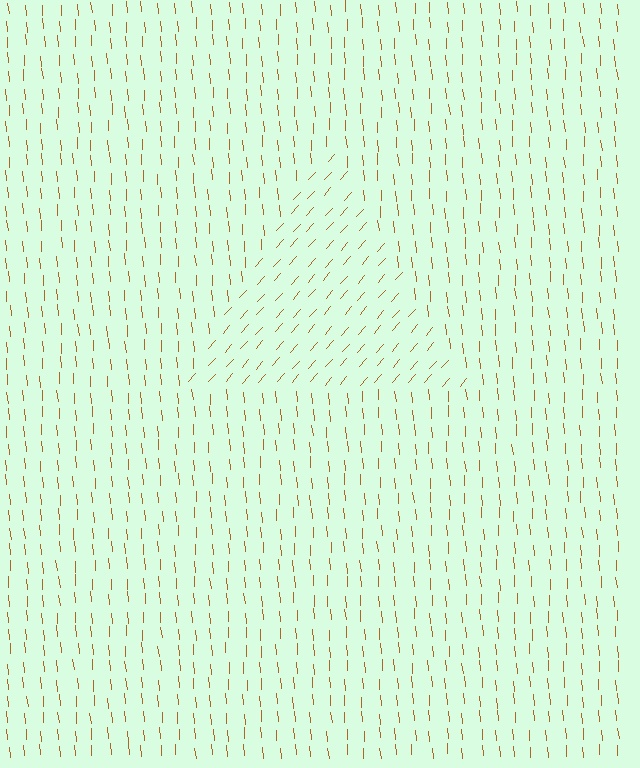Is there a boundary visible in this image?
Yes, there is a texture boundary formed by a change in line orientation.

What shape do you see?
I see a triangle.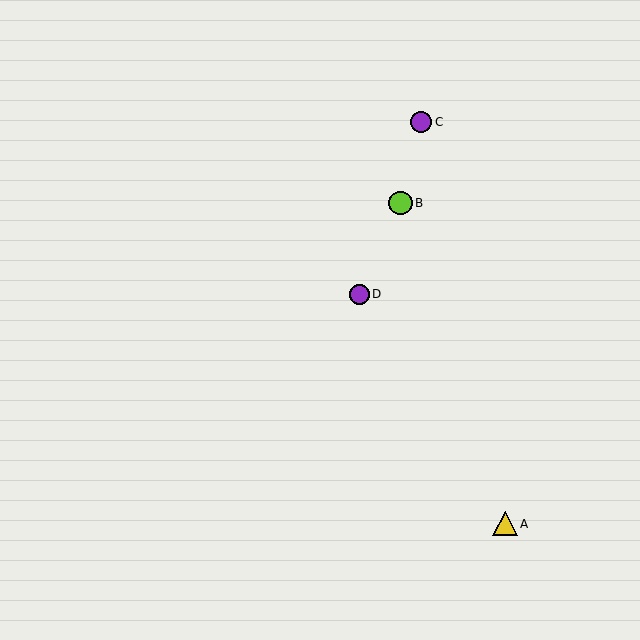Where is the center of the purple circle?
The center of the purple circle is at (359, 294).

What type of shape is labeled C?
Shape C is a purple circle.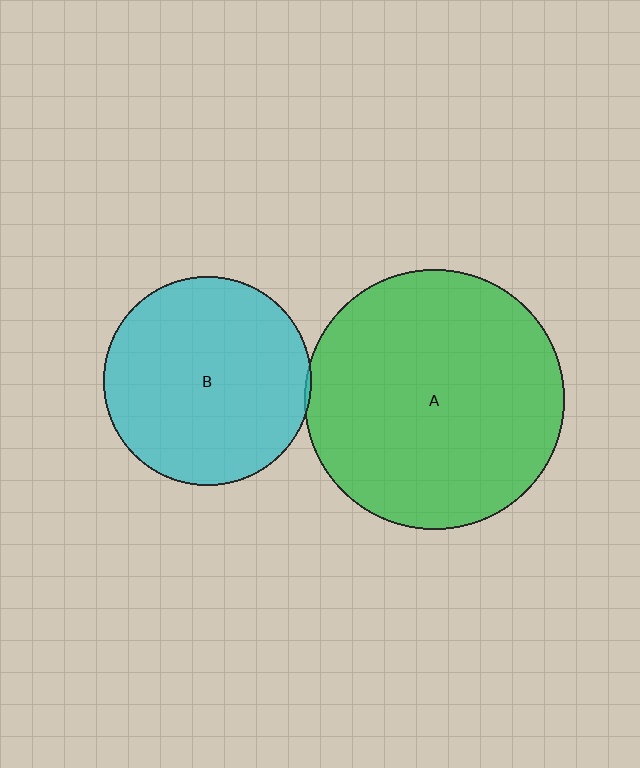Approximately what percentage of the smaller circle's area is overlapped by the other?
Approximately 5%.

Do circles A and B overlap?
Yes.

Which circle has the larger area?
Circle A (green).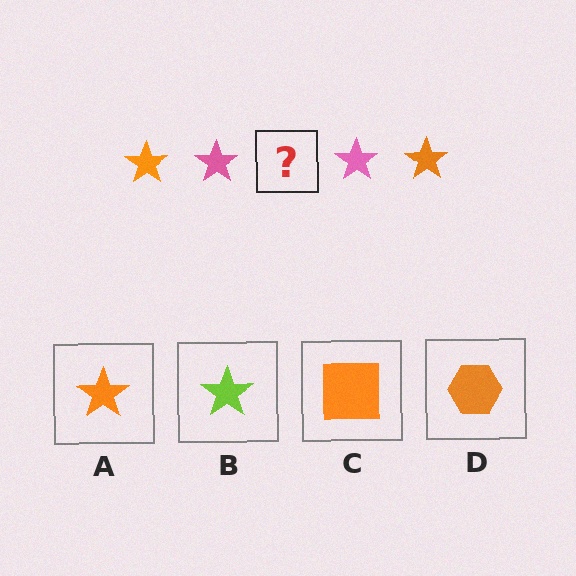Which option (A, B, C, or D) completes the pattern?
A.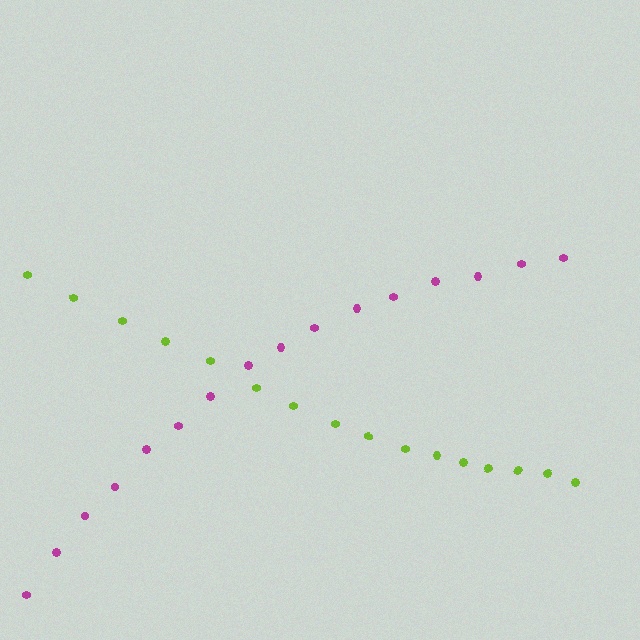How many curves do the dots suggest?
There are 2 distinct paths.